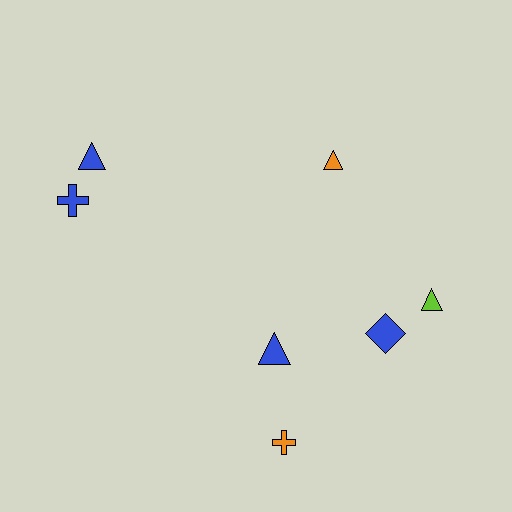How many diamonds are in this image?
There is 1 diamond.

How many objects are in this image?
There are 7 objects.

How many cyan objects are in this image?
There are no cyan objects.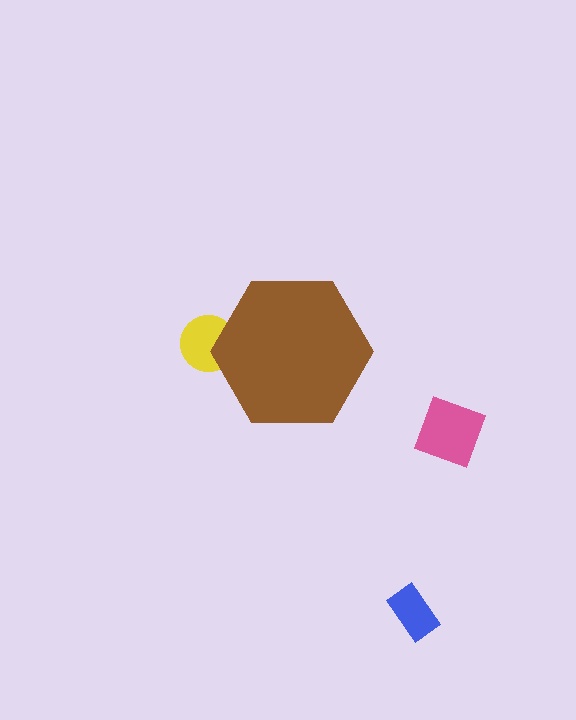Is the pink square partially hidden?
No, the pink square is fully visible.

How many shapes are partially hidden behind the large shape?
1 shape is partially hidden.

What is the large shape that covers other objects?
A brown hexagon.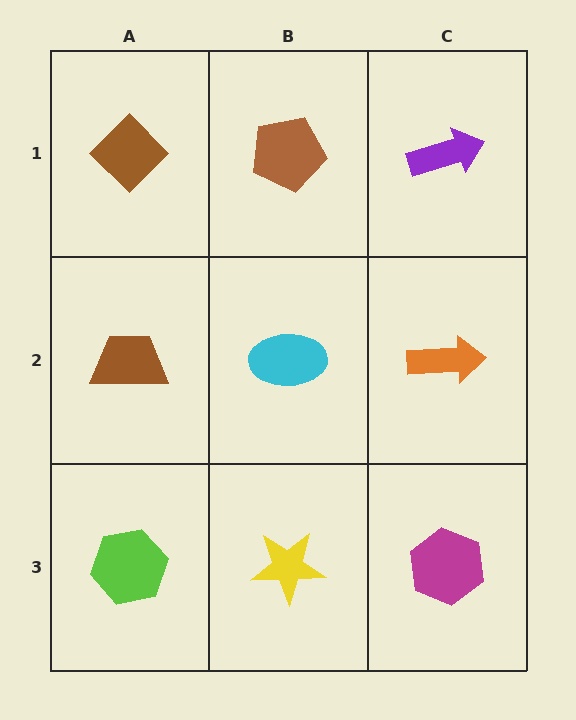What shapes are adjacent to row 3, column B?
A cyan ellipse (row 2, column B), a lime hexagon (row 3, column A), a magenta hexagon (row 3, column C).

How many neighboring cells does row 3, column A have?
2.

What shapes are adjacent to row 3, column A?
A brown trapezoid (row 2, column A), a yellow star (row 3, column B).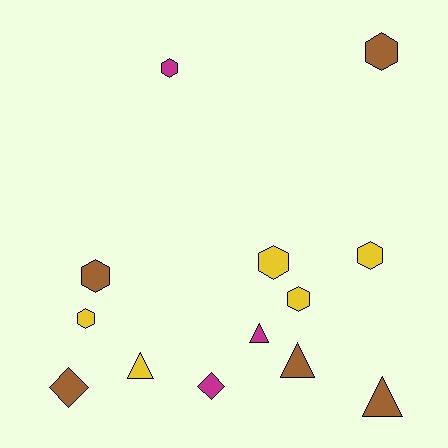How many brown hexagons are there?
There are 2 brown hexagons.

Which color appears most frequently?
Brown, with 5 objects.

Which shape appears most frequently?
Hexagon, with 7 objects.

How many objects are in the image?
There are 13 objects.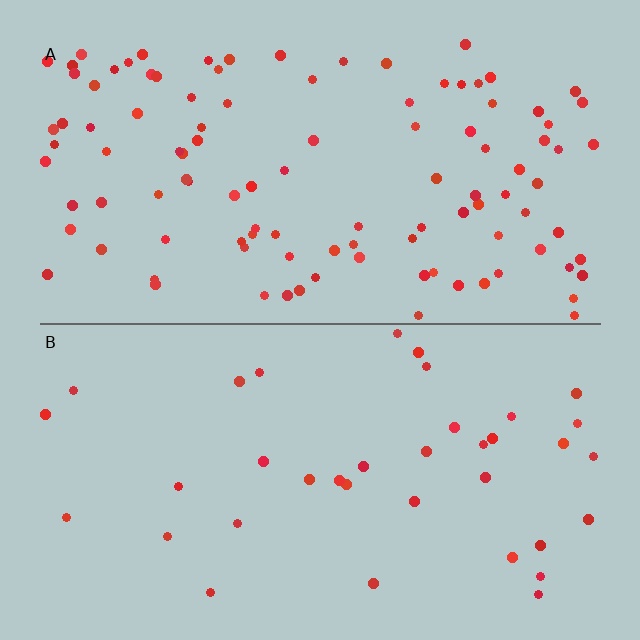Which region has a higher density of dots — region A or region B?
A (the top).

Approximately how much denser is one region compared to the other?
Approximately 2.9× — region A over region B.